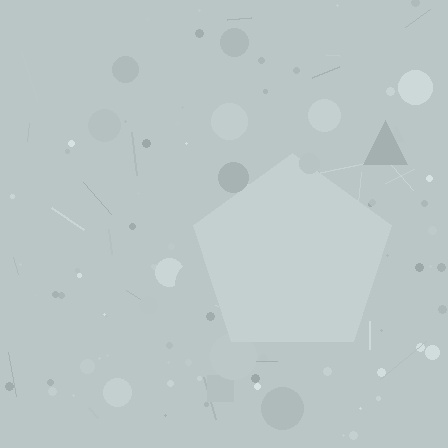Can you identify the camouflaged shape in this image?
The camouflaged shape is a pentagon.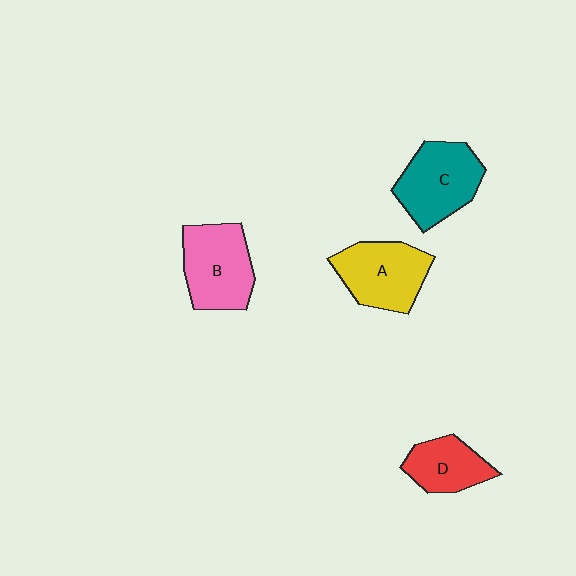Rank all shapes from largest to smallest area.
From largest to smallest: C (teal), B (pink), A (yellow), D (red).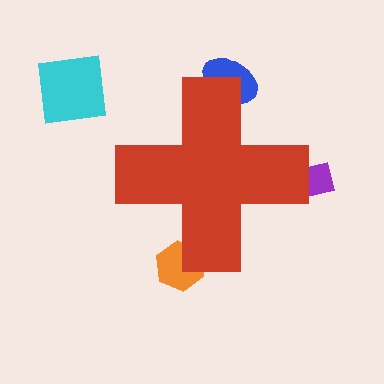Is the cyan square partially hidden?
No, the cyan square is fully visible.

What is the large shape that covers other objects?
A red cross.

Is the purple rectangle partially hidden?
Yes, the purple rectangle is partially hidden behind the red cross.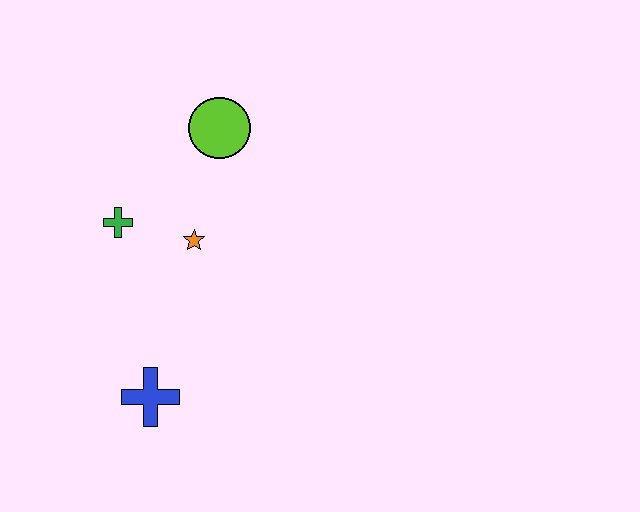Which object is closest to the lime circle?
The orange star is closest to the lime circle.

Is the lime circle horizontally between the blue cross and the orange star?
No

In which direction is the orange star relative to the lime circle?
The orange star is below the lime circle.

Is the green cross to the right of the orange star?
No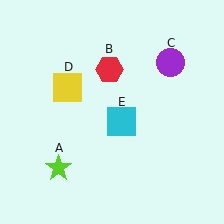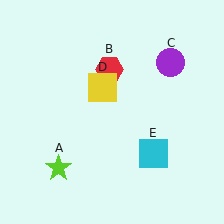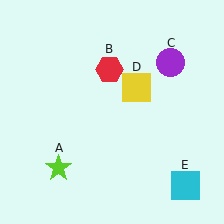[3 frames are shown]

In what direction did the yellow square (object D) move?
The yellow square (object D) moved right.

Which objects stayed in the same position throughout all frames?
Lime star (object A) and red hexagon (object B) and purple circle (object C) remained stationary.